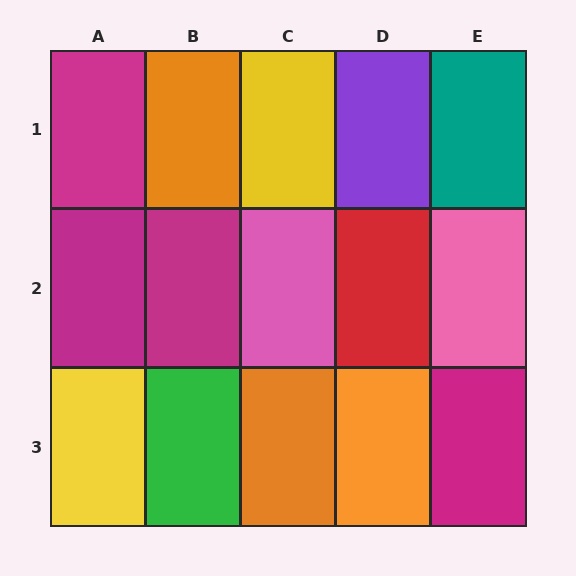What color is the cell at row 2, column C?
Pink.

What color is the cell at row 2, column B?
Magenta.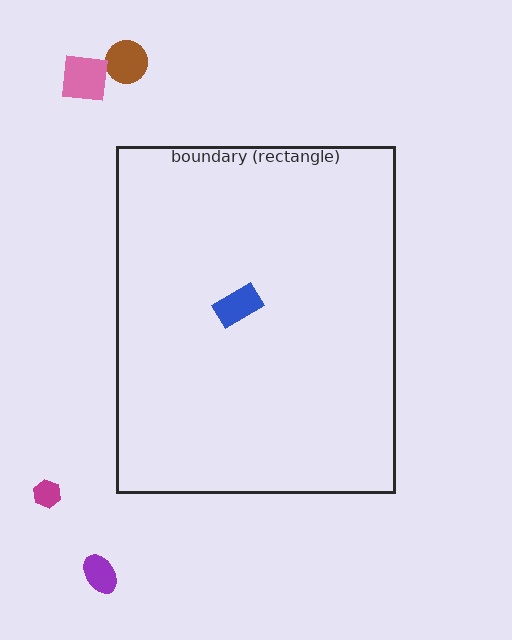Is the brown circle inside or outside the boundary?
Outside.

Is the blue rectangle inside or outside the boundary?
Inside.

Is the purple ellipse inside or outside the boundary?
Outside.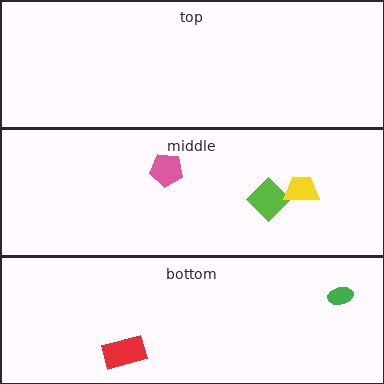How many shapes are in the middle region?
3.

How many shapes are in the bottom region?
2.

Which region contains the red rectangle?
The bottom region.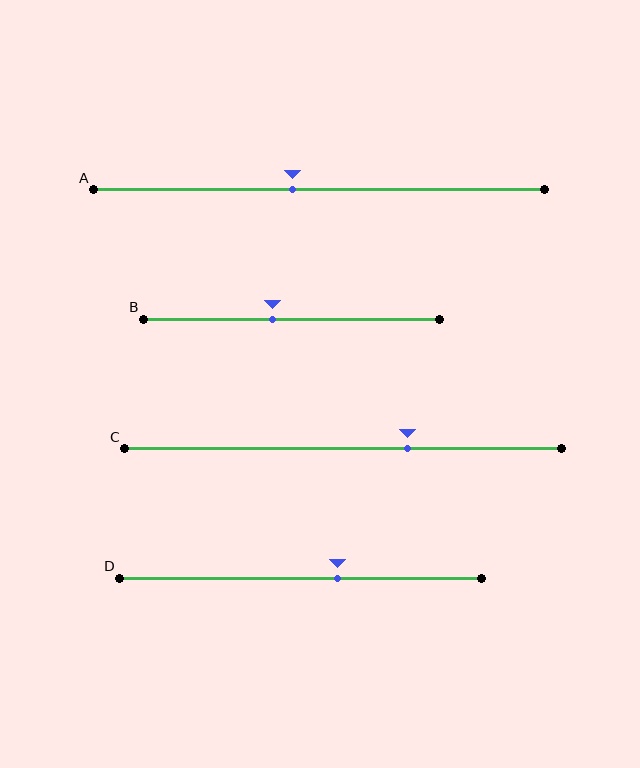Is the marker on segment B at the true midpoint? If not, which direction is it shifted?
No, the marker on segment B is shifted to the left by about 6% of the segment length.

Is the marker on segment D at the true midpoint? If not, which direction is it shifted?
No, the marker on segment D is shifted to the right by about 10% of the segment length.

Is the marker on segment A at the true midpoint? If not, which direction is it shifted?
No, the marker on segment A is shifted to the left by about 6% of the segment length.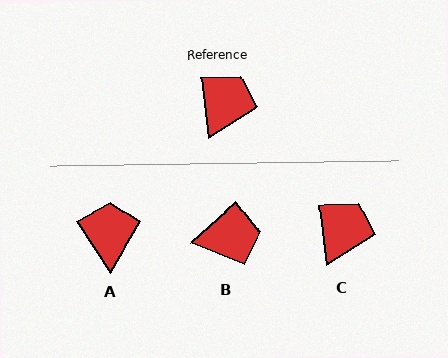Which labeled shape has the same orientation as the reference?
C.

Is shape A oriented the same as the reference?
No, it is off by about 27 degrees.